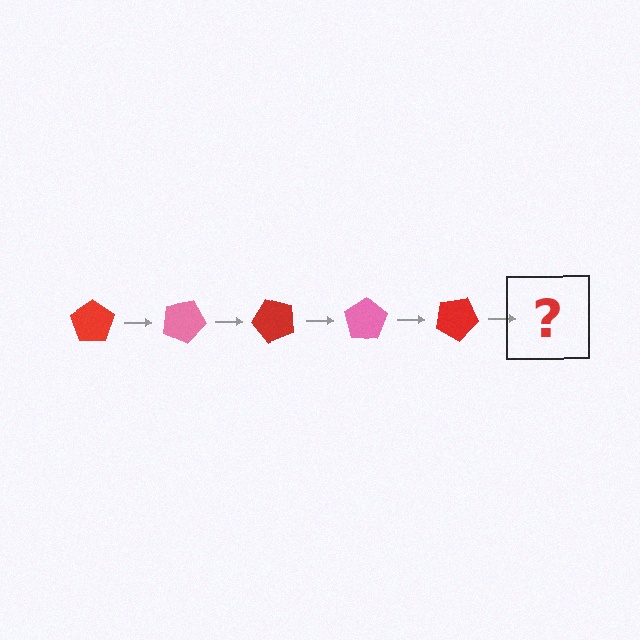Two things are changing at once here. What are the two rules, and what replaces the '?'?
The two rules are that it rotates 25 degrees each step and the color cycles through red and pink. The '?' should be a pink pentagon, rotated 125 degrees from the start.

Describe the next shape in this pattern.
It should be a pink pentagon, rotated 125 degrees from the start.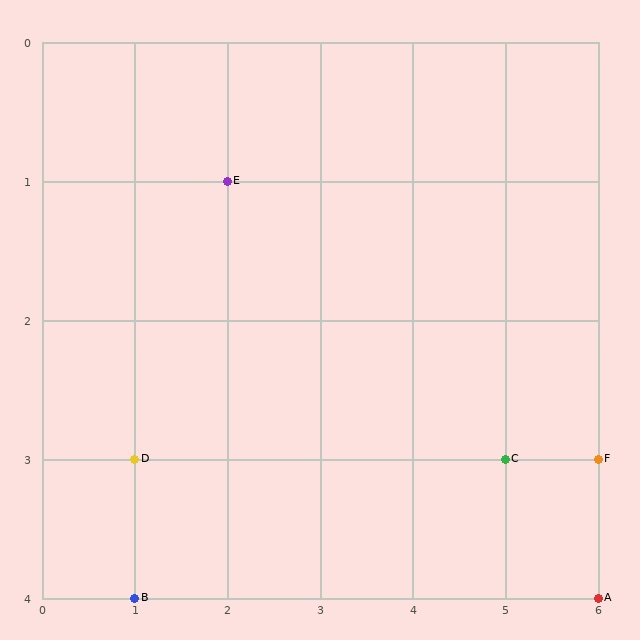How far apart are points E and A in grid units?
Points E and A are 4 columns and 3 rows apart (about 5.0 grid units diagonally).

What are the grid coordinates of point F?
Point F is at grid coordinates (6, 3).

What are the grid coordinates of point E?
Point E is at grid coordinates (2, 1).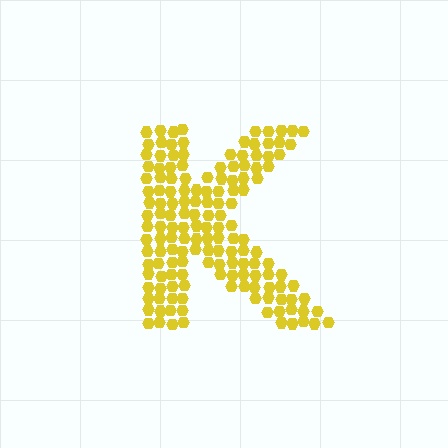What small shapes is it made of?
It is made of small hexagons.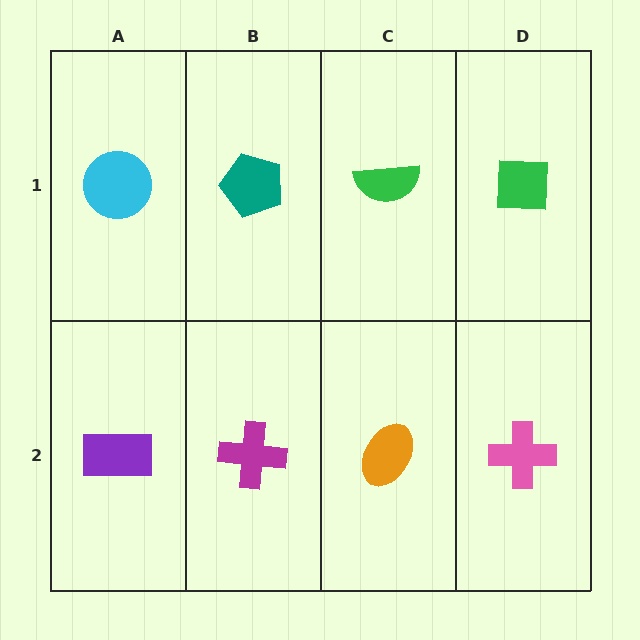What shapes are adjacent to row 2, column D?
A green square (row 1, column D), an orange ellipse (row 2, column C).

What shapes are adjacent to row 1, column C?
An orange ellipse (row 2, column C), a teal pentagon (row 1, column B), a green square (row 1, column D).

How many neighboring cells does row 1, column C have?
3.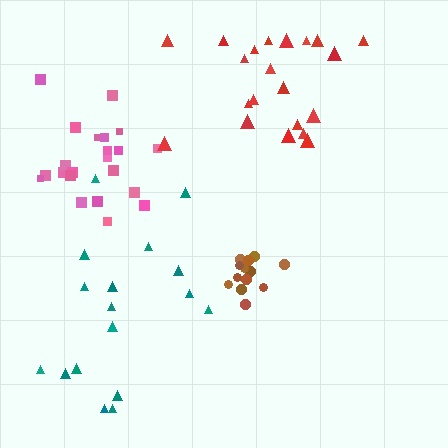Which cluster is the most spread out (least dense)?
Teal.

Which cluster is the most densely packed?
Brown.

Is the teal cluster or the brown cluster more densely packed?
Brown.